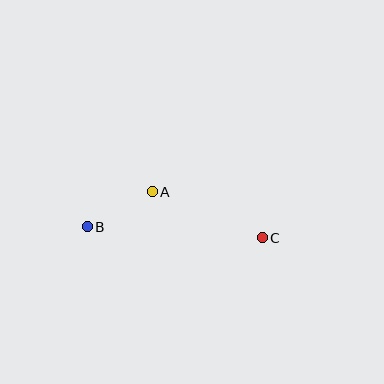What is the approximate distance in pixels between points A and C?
The distance between A and C is approximately 119 pixels.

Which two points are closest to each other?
Points A and B are closest to each other.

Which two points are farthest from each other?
Points B and C are farthest from each other.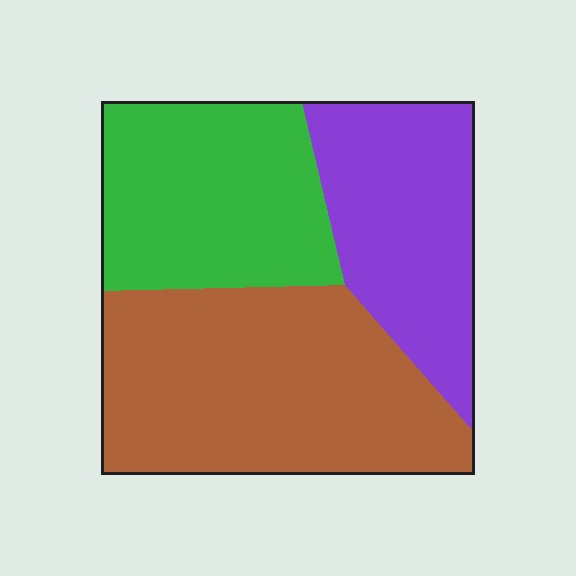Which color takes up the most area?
Brown, at roughly 45%.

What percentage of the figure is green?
Green takes up about one third (1/3) of the figure.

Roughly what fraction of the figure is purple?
Purple takes up about one quarter (1/4) of the figure.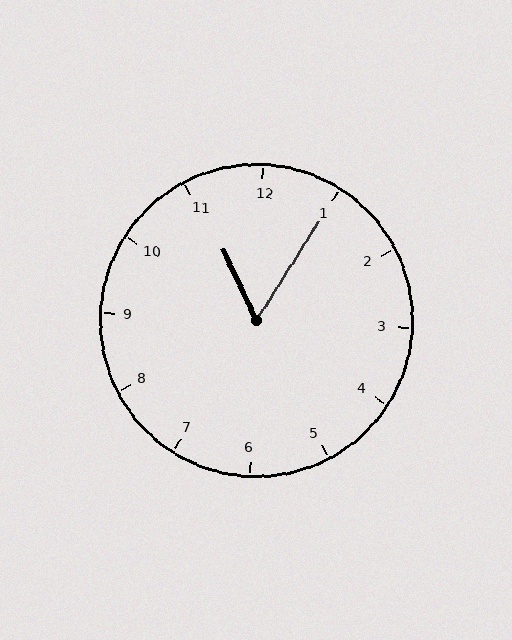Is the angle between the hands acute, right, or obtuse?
It is acute.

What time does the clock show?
11:05.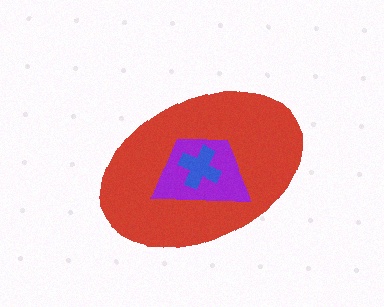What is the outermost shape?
The red ellipse.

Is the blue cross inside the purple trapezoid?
Yes.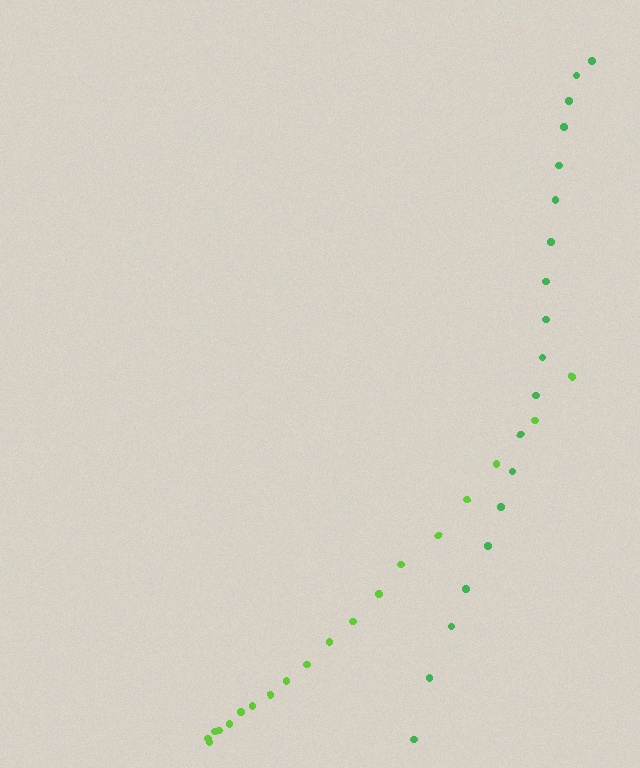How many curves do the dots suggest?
There are 2 distinct paths.